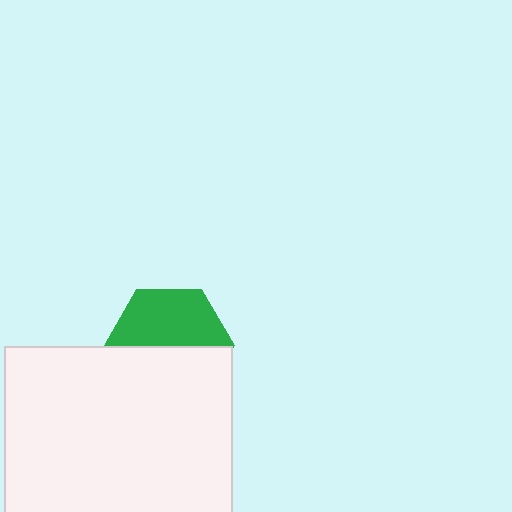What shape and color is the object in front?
The object in front is a white rectangle.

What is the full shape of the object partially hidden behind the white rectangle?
The partially hidden object is a green hexagon.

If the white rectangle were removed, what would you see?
You would see the complete green hexagon.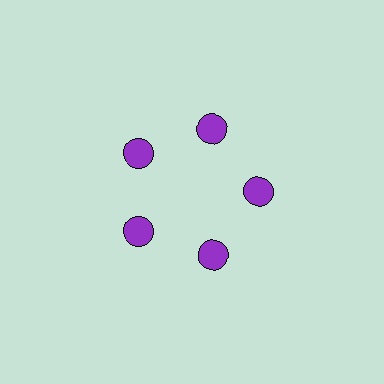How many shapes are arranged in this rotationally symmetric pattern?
There are 5 shapes, arranged in 5 groups of 1.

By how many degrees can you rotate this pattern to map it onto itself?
The pattern maps onto itself every 72 degrees of rotation.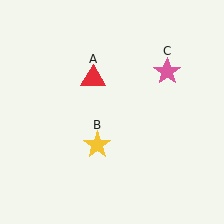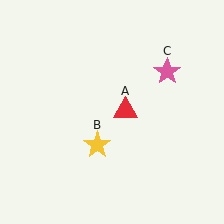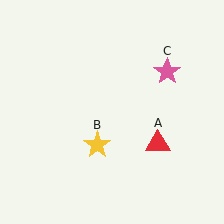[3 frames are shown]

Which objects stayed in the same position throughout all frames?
Yellow star (object B) and pink star (object C) remained stationary.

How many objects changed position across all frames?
1 object changed position: red triangle (object A).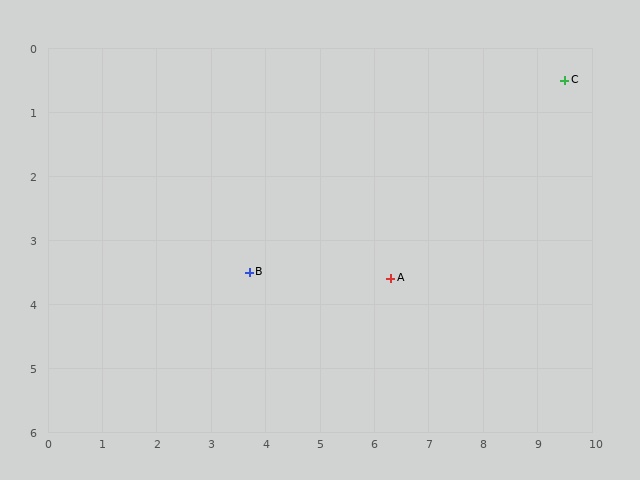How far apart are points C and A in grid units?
Points C and A are about 4.5 grid units apart.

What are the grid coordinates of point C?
Point C is at approximately (9.5, 0.5).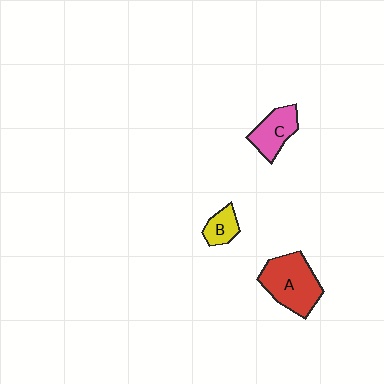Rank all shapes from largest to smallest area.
From largest to smallest: A (red), C (pink), B (yellow).